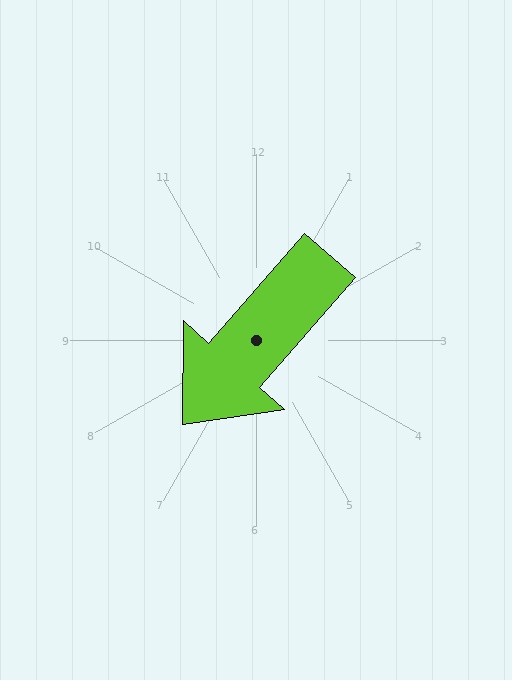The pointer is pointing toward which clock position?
Roughly 7 o'clock.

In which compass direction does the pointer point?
Southwest.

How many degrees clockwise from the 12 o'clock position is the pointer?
Approximately 221 degrees.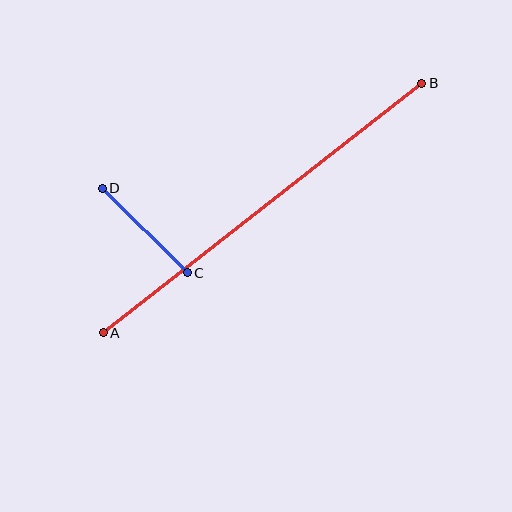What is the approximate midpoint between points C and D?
The midpoint is at approximately (145, 230) pixels.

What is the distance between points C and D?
The distance is approximately 120 pixels.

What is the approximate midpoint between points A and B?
The midpoint is at approximately (262, 208) pixels.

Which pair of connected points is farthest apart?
Points A and B are farthest apart.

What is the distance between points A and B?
The distance is approximately 404 pixels.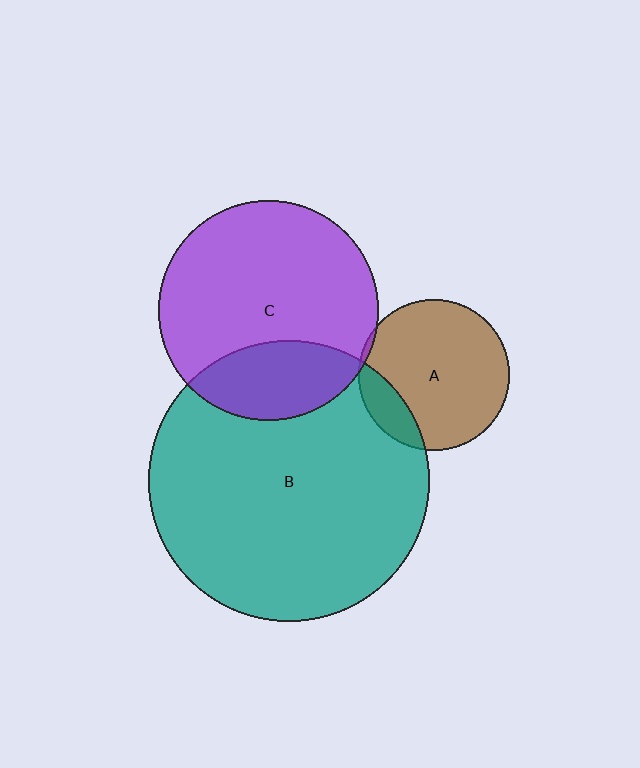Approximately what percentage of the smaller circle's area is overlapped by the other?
Approximately 5%.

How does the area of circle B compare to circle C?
Approximately 1.6 times.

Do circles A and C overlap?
Yes.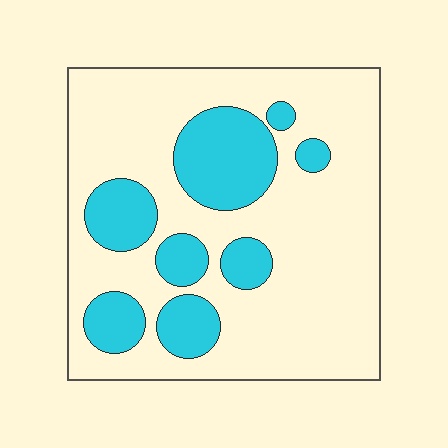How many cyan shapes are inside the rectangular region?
8.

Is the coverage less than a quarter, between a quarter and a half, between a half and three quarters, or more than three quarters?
Between a quarter and a half.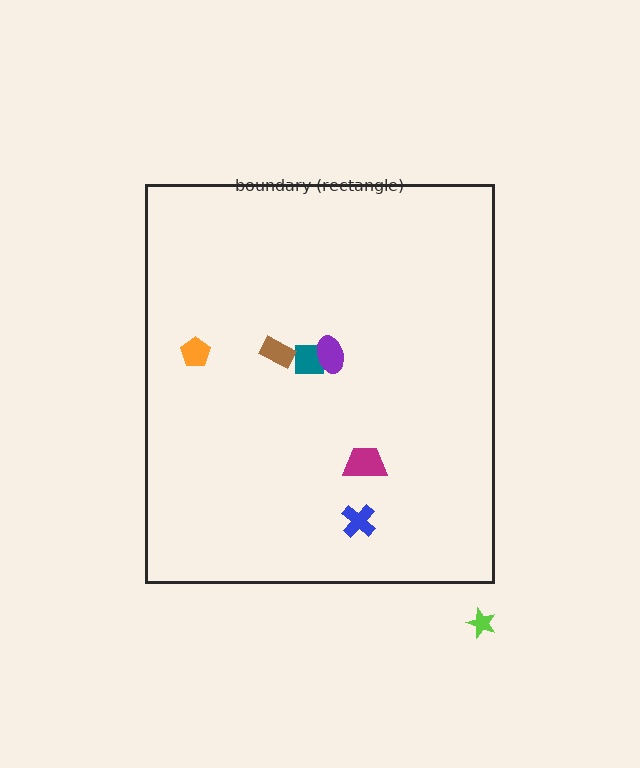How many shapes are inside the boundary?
6 inside, 1 outside.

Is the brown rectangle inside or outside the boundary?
Inside.